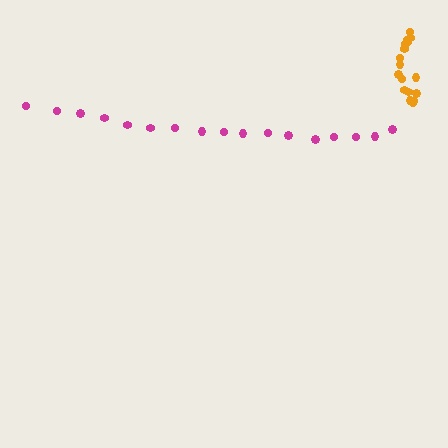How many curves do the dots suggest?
There are 2 distinct paths.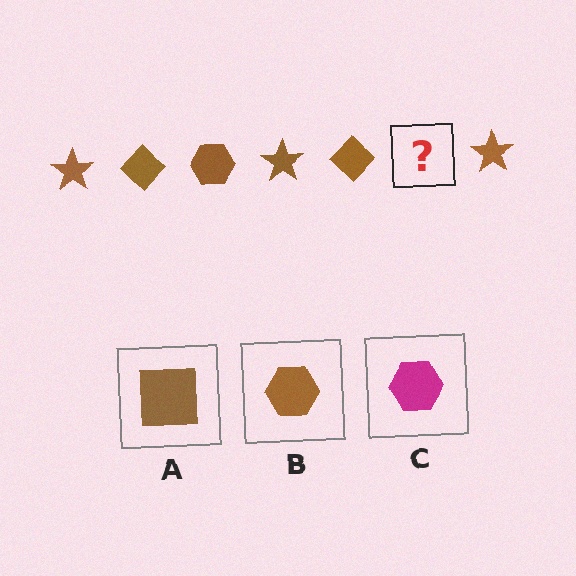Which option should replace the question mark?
Option B.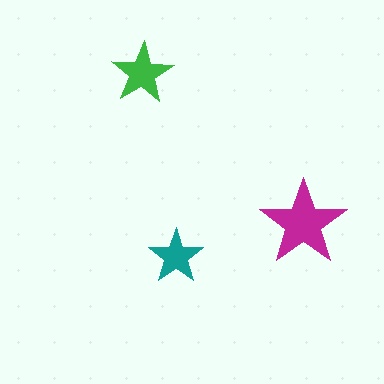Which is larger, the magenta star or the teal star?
The magenta one.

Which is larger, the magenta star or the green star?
The magenta one.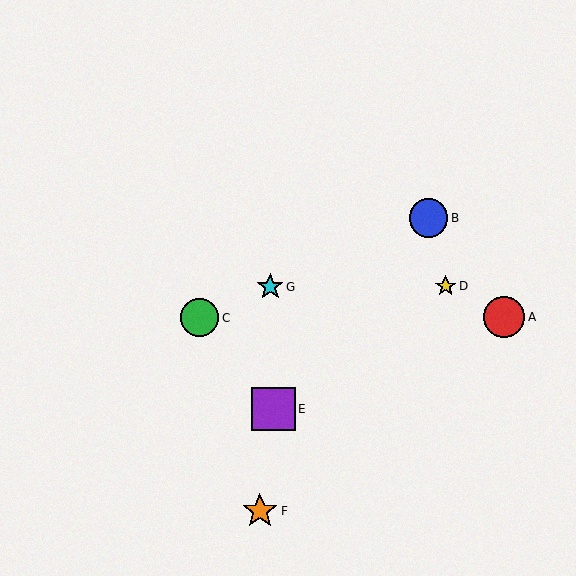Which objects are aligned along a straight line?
Objects B, C, G are aligned along a straight line.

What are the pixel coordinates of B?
Object B is at (429, 218).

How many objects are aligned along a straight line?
3 objects (B, C, G) are aligned along a straight line.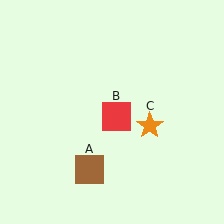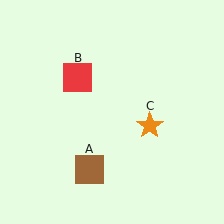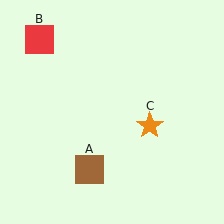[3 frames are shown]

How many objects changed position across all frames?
1 object changed position: red square (object B).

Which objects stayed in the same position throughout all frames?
Brown square (object A) and orange star (object C) remained stationary.